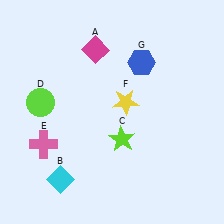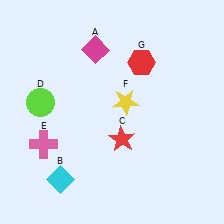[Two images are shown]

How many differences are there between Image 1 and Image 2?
There are 2 differences between the two images.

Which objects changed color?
C changed from lime to red. G changed from blue to red.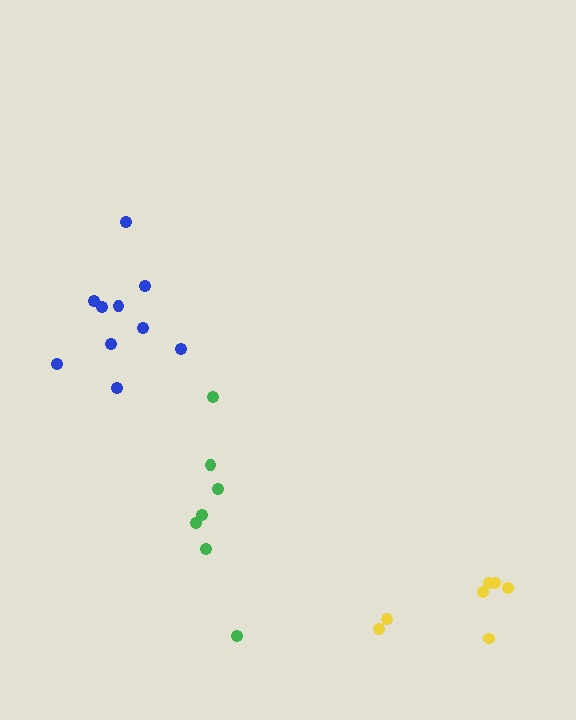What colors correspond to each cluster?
The clusters are colored: yellow, green, blue.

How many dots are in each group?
Group 1: 7 dots, Group 2: 7 dots, Group 3: 10 dots (24 total).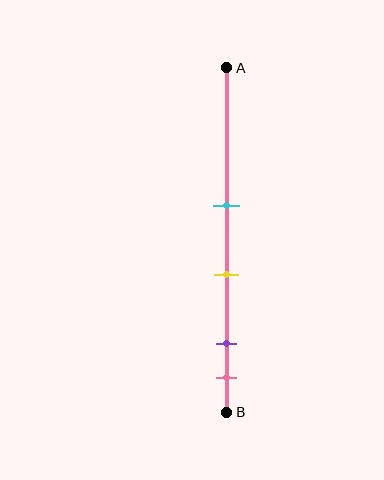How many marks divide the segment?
There are 4 marks dividing the segment.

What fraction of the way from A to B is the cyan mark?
The cyan mark is approximately 40% (0.4) of the way from A to B.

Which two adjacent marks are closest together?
The purple and pink marks are the closest adjacent pair.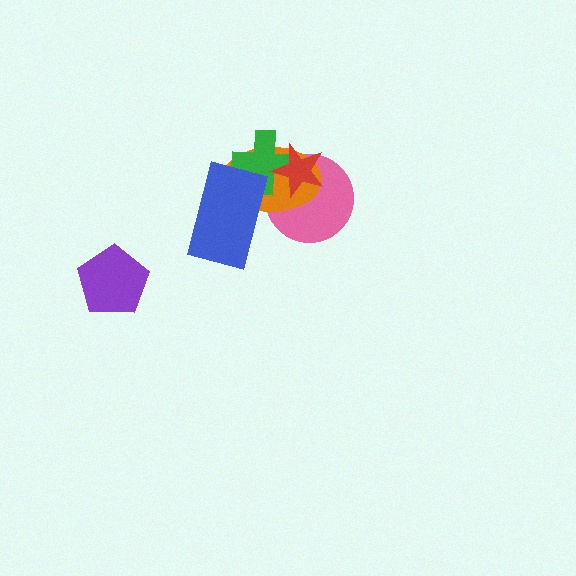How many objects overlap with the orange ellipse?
4 objects overlap with the orange ellipse.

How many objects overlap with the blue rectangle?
2 objects overlap with the blue rectangle.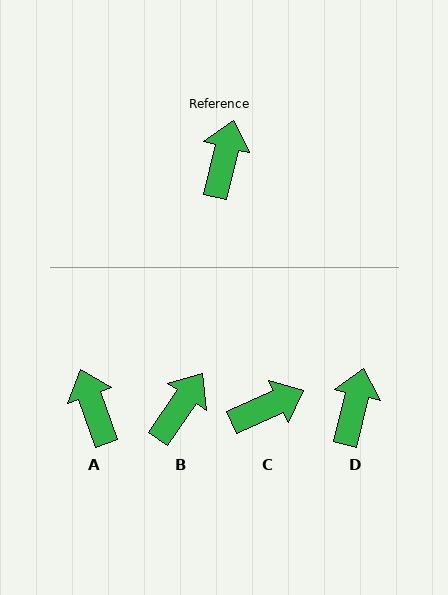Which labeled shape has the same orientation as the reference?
D.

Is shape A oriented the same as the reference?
No, it is off by about 33 degrees.